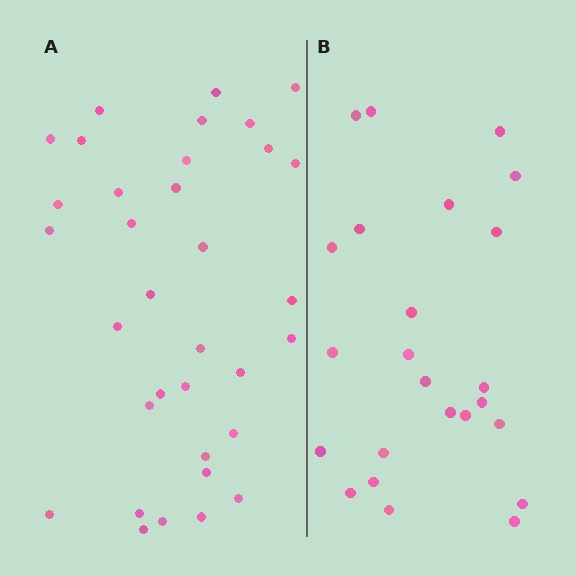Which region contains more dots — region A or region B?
Region A (the left region) has more dots.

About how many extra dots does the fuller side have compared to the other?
Region A has roughly 10 or so more dots than region B.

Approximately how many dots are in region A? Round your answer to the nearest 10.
About 30 dots. (The exact count is 34, which rounds to 30.)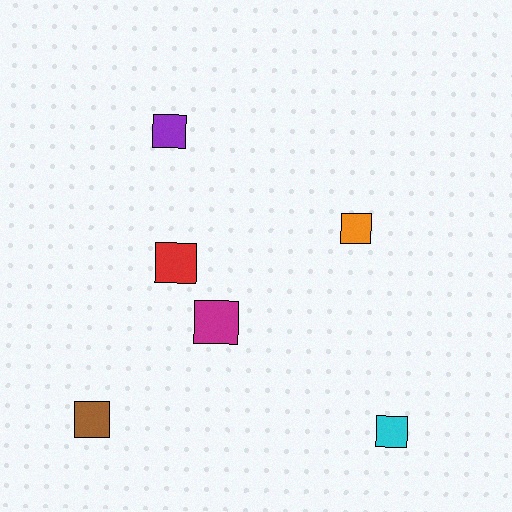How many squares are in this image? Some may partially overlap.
There are 6 squares.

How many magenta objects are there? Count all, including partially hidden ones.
There is 1 magenta object.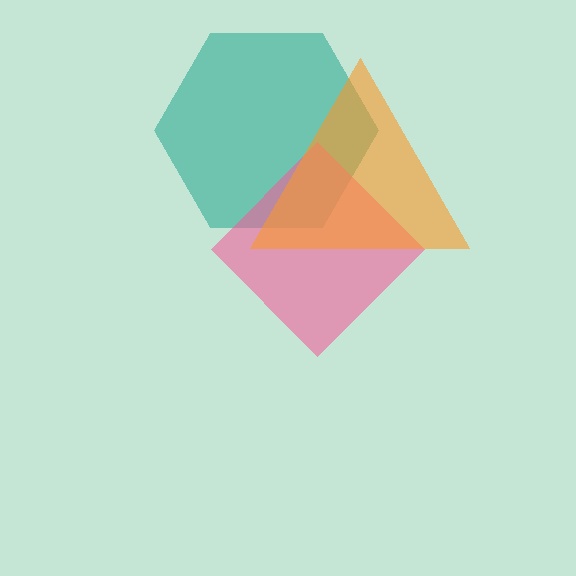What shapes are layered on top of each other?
The layered shapes are: a teal hexagon, a pink diamond, an orange triangle.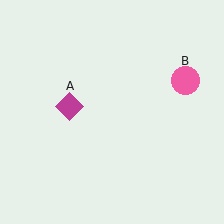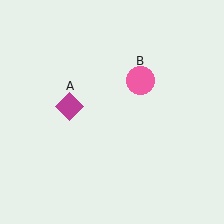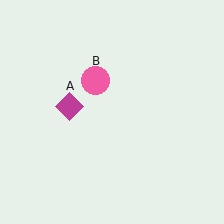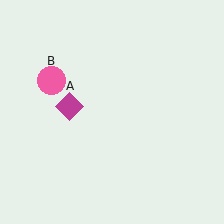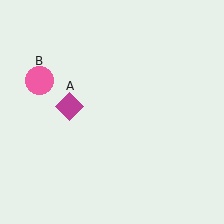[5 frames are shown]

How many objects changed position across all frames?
1 object changed position: pink circle (object B).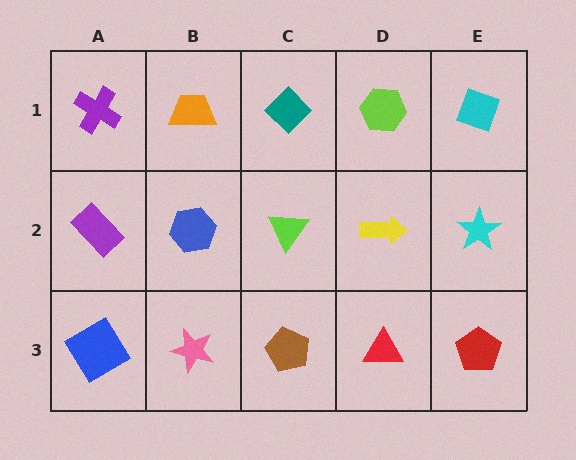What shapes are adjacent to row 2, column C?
A teal diamond (row 1, column C), a brown pentagon (row 3, column C), a blue hexagon (row 2, column B), a yellow arrow (row 2, column D).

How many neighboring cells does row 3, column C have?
3.